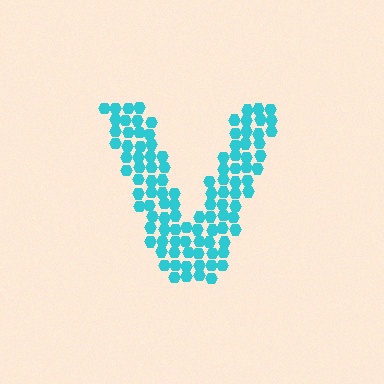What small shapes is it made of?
It is made of small hexagons.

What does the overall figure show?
The overall figure shows the letter V.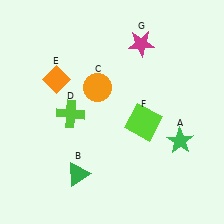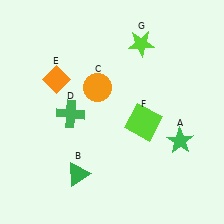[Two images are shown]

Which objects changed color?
D changed from lime to green. G changed from magenta to lime.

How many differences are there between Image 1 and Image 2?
There are 2 differences between the two images.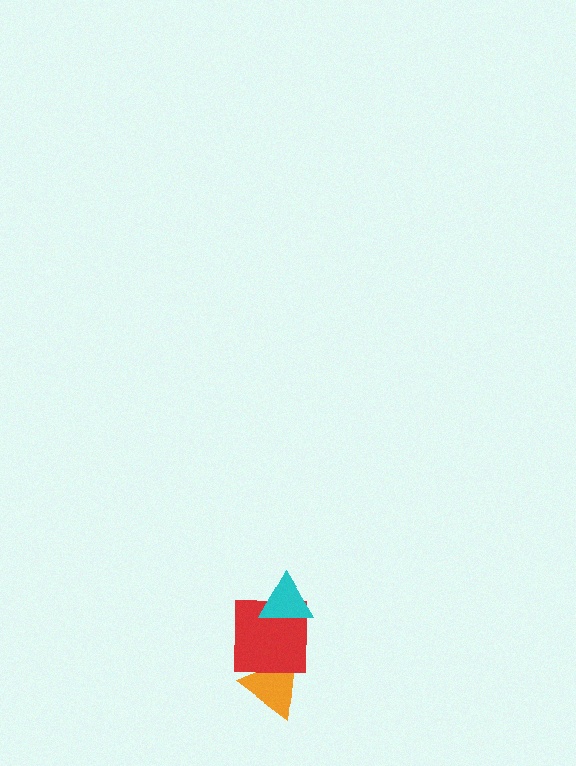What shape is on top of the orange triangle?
The red square is on top of the orange triangle.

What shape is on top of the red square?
The cyan triangle is on top of the red square.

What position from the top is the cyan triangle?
The cyan triangle is 1st from the top.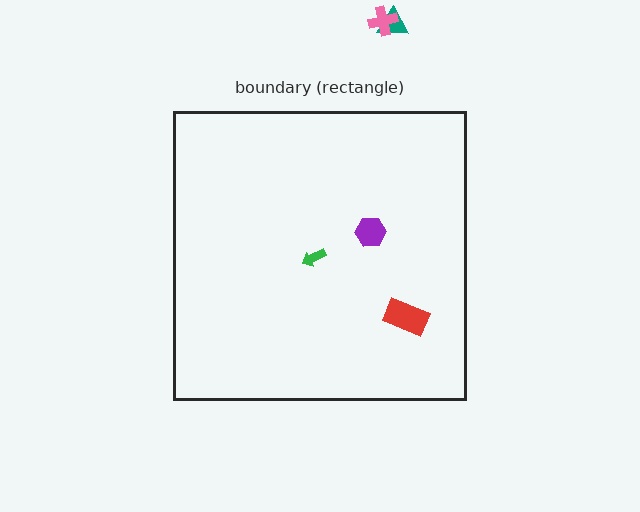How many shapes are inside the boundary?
3 inside, 2 outside.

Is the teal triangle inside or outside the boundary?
Outside.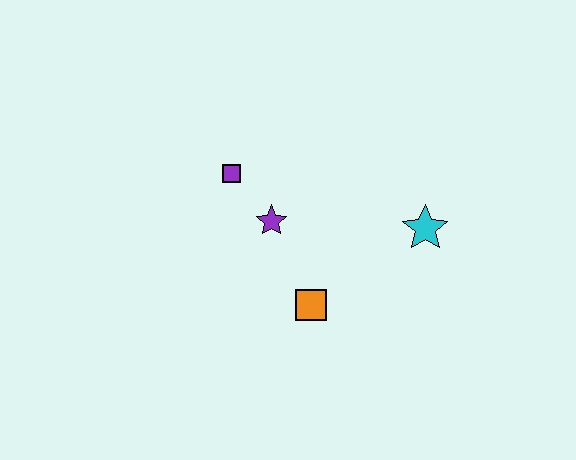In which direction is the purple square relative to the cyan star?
The purple square is to the left of the cyan star.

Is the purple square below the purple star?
No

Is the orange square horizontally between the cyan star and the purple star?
Yes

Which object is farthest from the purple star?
The cyan star is farthest from the purple star.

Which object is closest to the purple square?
The purple star is closest to the purple square.